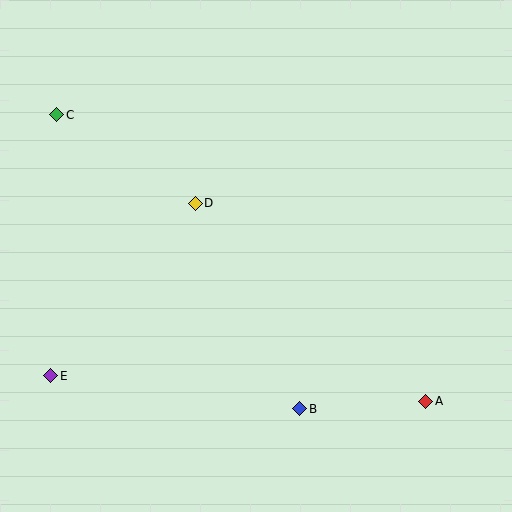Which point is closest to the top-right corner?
Point D is closest to the top-right corner.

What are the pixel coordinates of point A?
Point A is at (426, 401).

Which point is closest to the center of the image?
Point D at (195, 203) is closest to the center.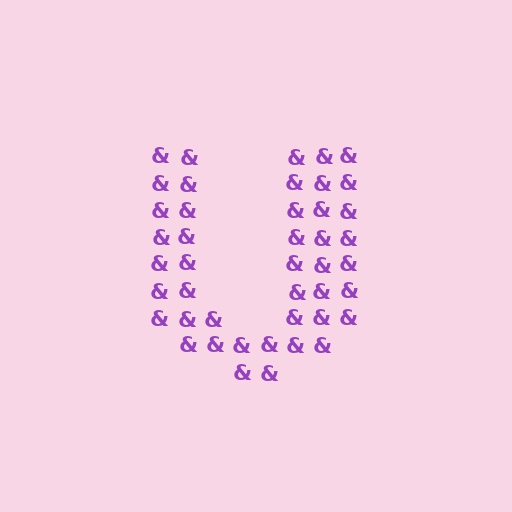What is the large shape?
The large shape is the letter U.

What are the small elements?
The small elements are ampersands.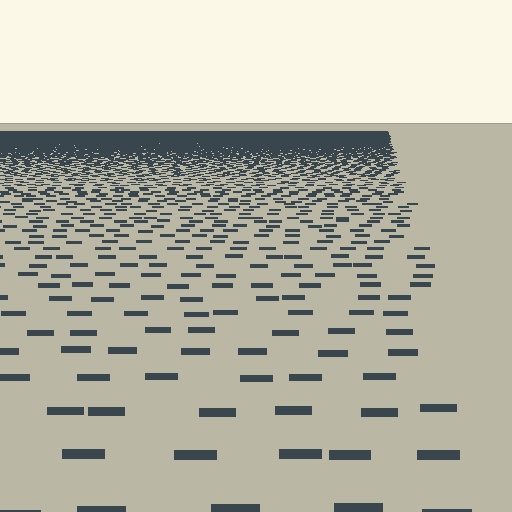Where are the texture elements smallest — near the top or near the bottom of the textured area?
Near the top.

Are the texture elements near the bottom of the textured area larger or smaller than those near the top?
Larger. Near the bottom, elements are closer to the viewer and appear at a bigger on-screen size.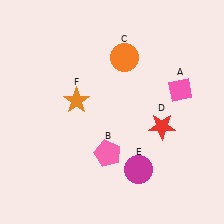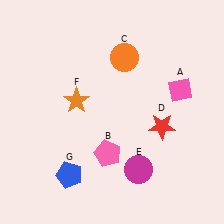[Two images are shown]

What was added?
A blue pentagon (G) was added in Image 2.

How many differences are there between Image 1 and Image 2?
There is 1 difference between the two images.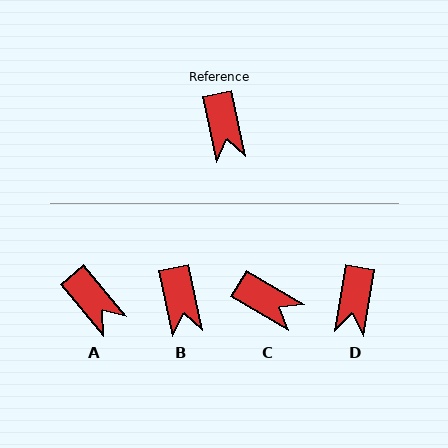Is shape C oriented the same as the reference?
No, it is off by about 47 degrees.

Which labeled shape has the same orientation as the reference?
B.